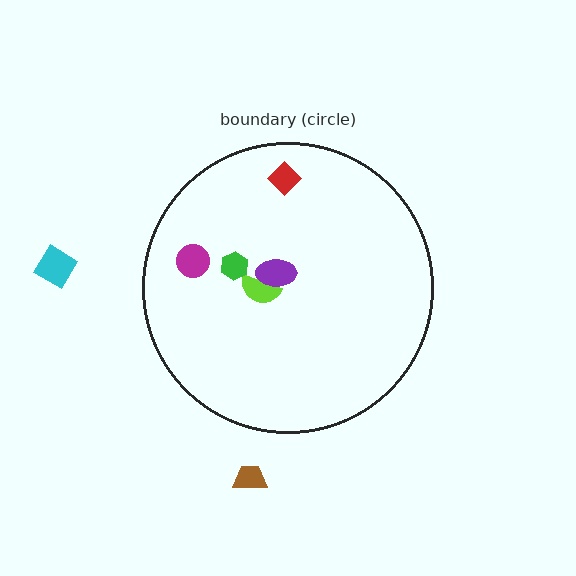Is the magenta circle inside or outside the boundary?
Inside.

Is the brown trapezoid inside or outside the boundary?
Outside.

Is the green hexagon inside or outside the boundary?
Inside.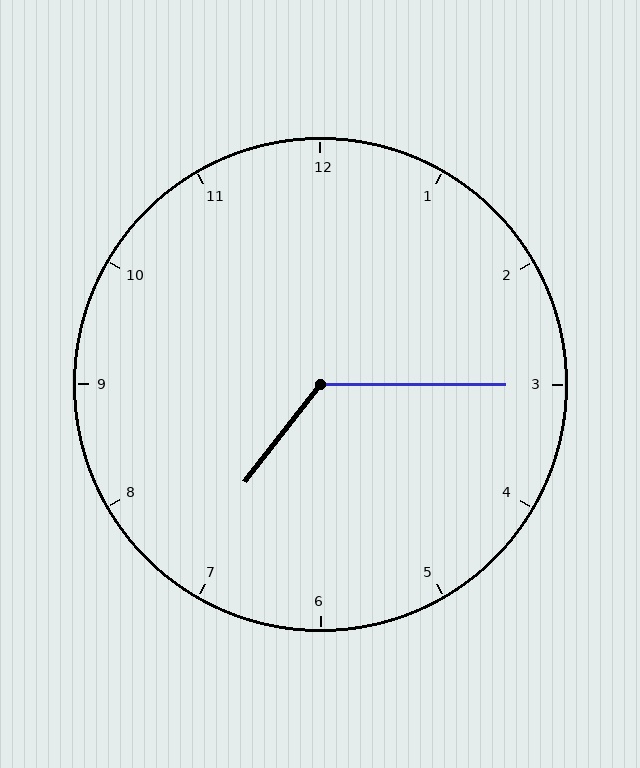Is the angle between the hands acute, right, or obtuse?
It is obtuse.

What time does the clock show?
7:15.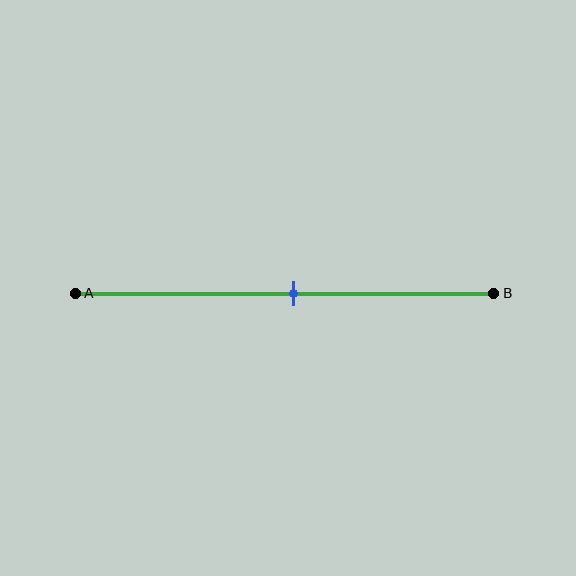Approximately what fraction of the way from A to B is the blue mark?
The blue mark is approximately 50% of the way from A to B.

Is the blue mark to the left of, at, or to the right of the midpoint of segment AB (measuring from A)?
The blue mark is approximately at the midpoint of segment AB.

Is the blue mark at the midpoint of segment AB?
Yes, the mark is approximately at the midpoint.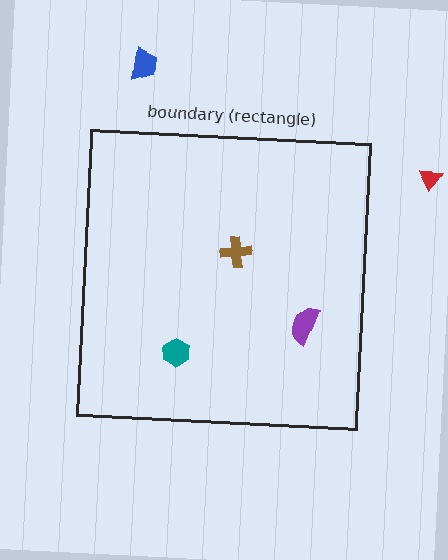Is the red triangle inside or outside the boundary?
Outside.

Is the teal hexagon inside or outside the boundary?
Inside.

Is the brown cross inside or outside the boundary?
Inside.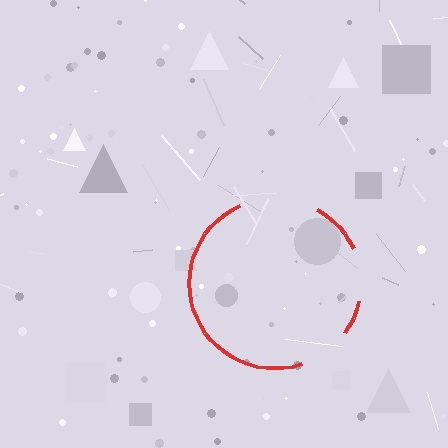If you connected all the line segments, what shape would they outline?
They would outline a circle.